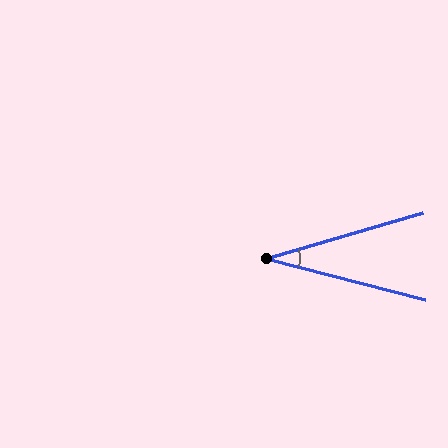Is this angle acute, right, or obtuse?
It is acute.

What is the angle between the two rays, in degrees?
Approximately 31 degrees.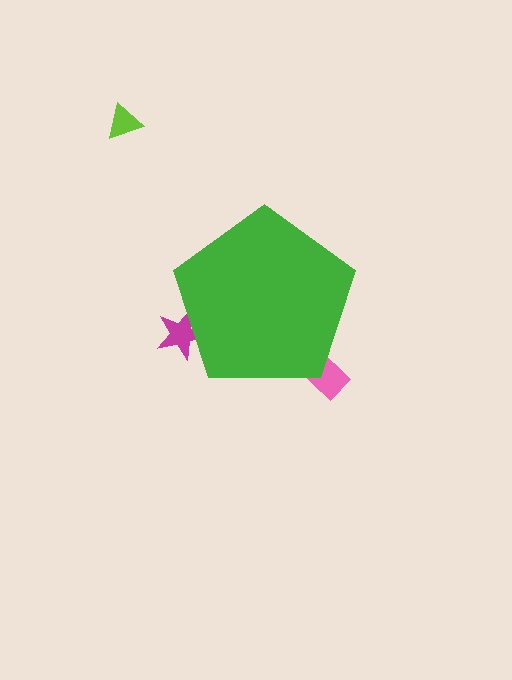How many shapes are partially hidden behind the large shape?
2 shapes are partially hidden.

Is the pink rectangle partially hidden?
Yes, the pink rectangle is partially hidden behind the green pentagon.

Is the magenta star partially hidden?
Yes, the magenta star is partially hidden behind the green pentagon.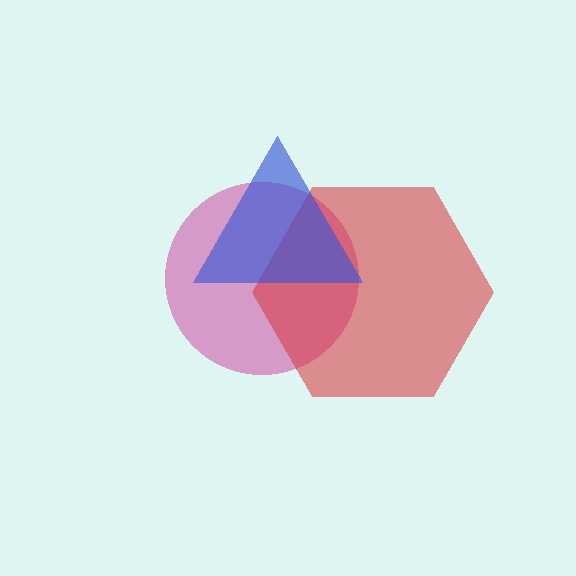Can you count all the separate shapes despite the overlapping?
Yes, there are 3 separate shapes.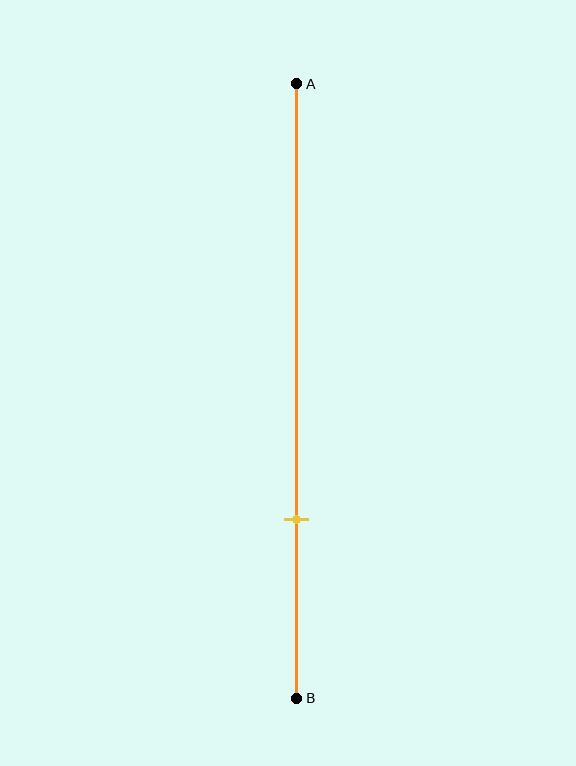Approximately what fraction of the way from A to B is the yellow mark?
The yellow mark is approximately 70% of the way from A to B.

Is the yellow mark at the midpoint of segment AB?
No, the mark is at about 70% from A, not at the 50% midpoint.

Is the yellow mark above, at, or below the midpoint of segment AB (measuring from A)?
The yellow mark is below the midpoint of segment AB.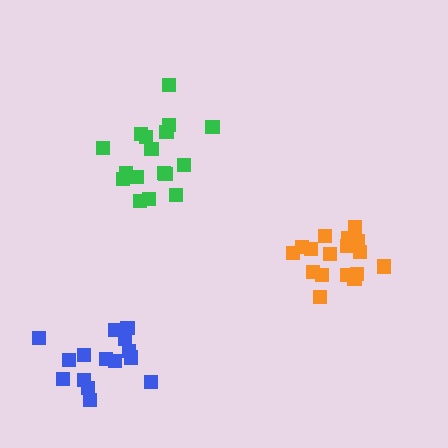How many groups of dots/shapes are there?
There are 3 groups.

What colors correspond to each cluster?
The clusters are colored: orange, blue, green.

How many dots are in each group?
Group 1: 17 dots, Group 2: 15 dots, Group 3: 17 dots (49 total).